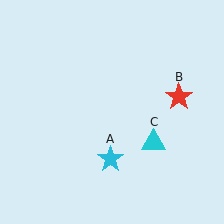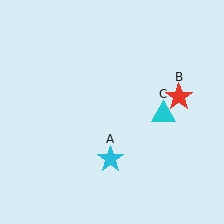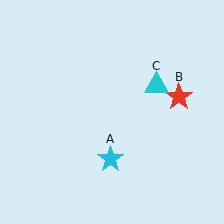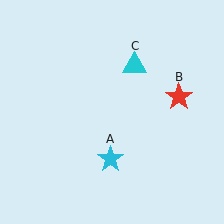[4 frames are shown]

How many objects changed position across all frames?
1 object changed position: cyan triangle (object C).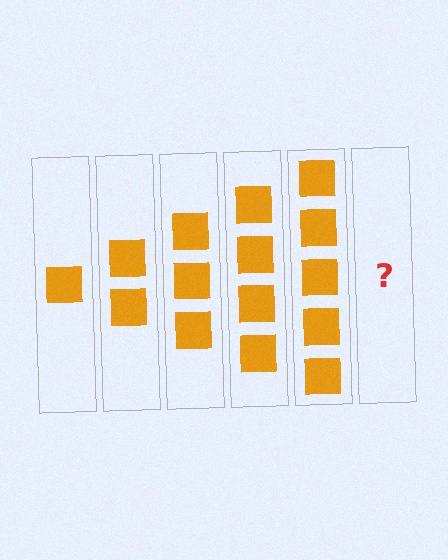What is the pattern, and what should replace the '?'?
The pattern is that each step adds one more square. The '?' should be 6 squares.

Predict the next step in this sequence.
The next step is 6 squares.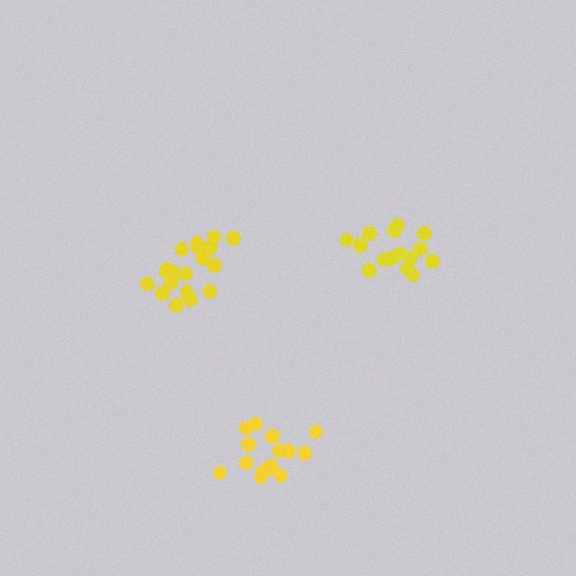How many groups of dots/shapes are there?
There are 3 groups.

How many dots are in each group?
Group 1: 15 dots, Group 2: 19 dots, Group 3: 15 dots (49 total).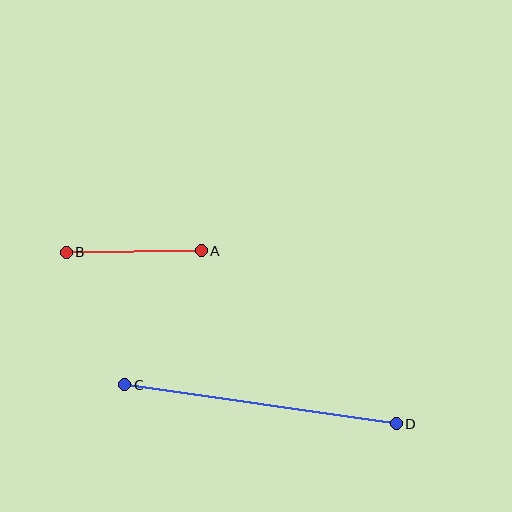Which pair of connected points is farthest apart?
Points C and D are farthest apart.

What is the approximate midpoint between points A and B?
The midpoint is at approximately (134, 252) pixels.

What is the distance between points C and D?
The distance is approximately 274 pixels.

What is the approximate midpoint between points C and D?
The midpoint is at approximately (261, 404) pixels.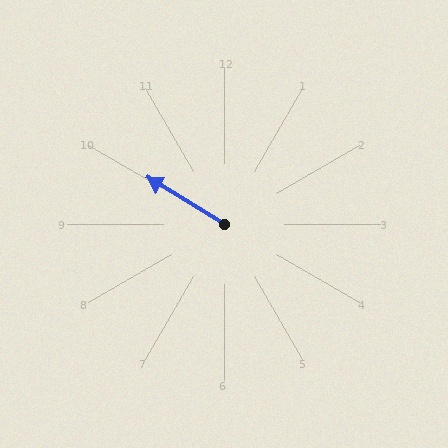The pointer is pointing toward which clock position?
Roughly 10 o'clock.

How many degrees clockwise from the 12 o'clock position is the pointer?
Approximately 301 degrees.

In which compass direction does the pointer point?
Northwest.